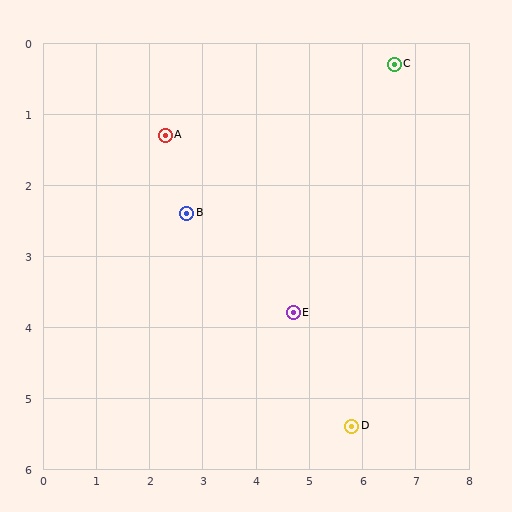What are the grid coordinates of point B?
Point B is at approximately (2.7, 2.4).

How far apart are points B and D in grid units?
Points B and D are about 4.3 grid units apart.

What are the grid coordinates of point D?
Point D is at approximately (5.8, 5.4).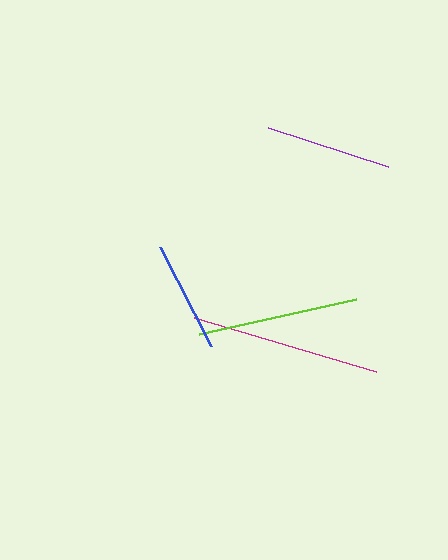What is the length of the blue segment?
The blue segment is approximately 112 pixels long.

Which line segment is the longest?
The magenta line is the longest at approximately 190 pixels.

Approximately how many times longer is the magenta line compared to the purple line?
The magenta line is approximately 1.5 times the length of the purple line.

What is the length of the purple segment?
The purple segment is approximately 126 pixels long.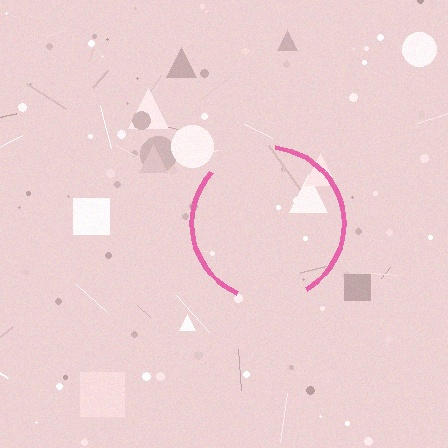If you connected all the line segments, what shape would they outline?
They would outline a circle.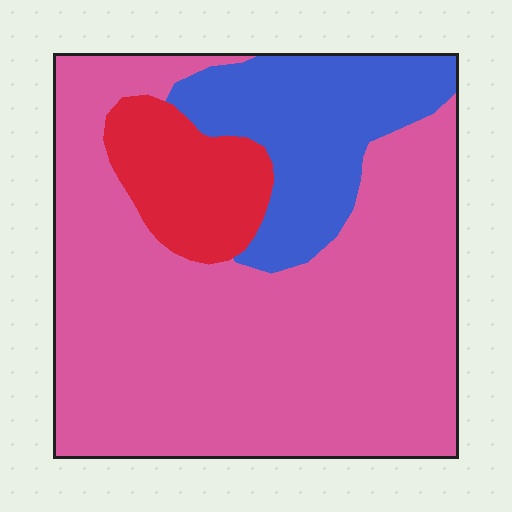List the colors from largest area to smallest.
From largest to smallest: pink, blue, red.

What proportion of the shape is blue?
Blue takes up between a sixth and a third of the shape.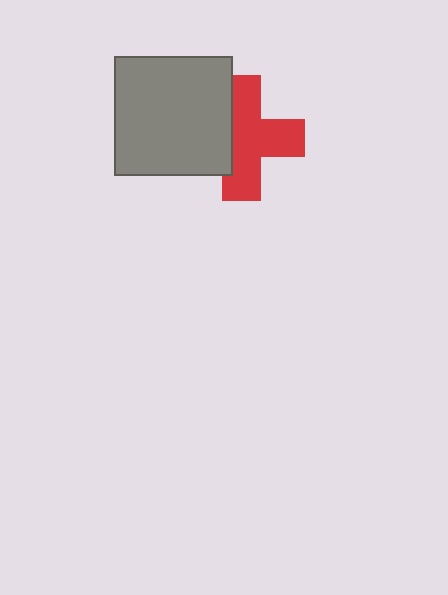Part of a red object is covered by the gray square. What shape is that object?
It is a cross.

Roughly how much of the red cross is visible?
Most of it is visible (roughly 66%).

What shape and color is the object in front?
The object in front is a gray square.